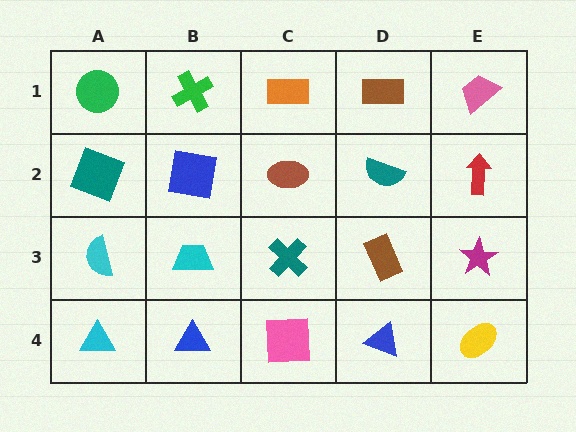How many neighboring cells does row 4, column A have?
2.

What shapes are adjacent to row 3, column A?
A teal square (row 2, column A), a cyan triangle (row 4, column A), a cyan trapezoid (row 3, column B).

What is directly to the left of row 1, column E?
A brown rectangle.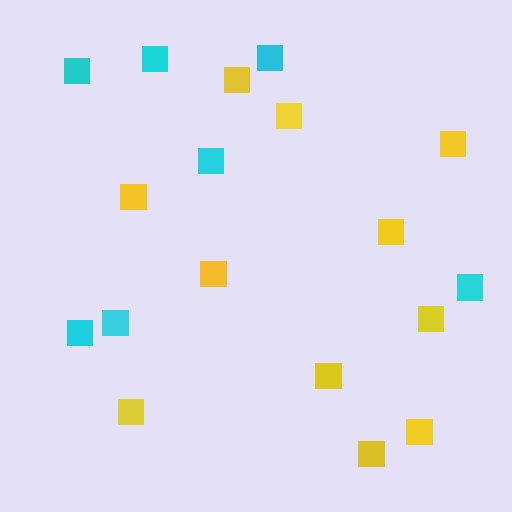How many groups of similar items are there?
There are 2 groups: one group of yellow squares (11) and one group of cyan squares (7).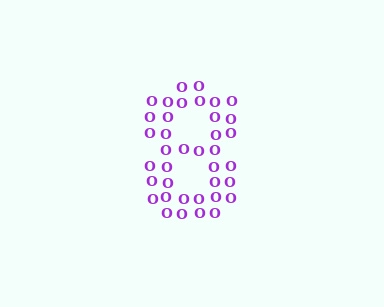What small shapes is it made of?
It is made of small letter O's.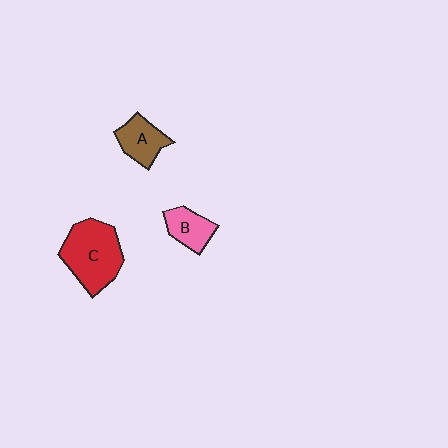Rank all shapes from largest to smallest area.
From largest to smallest: C (red), A (brown), B (pink).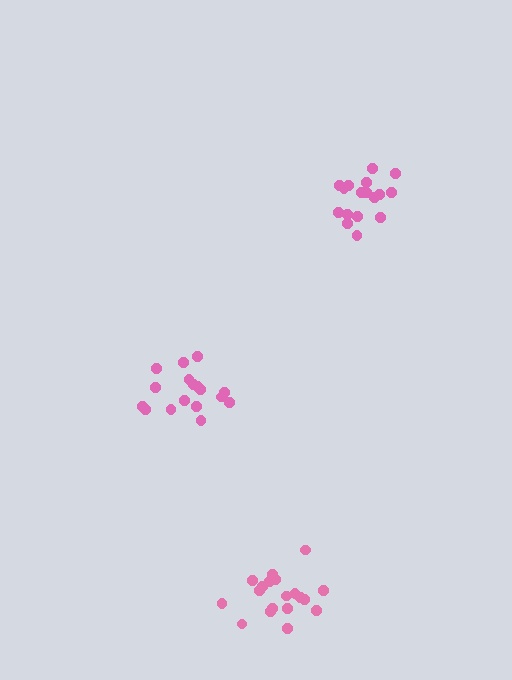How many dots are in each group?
Group 1: 17 dots, Group 2: 17 dots, Group 3: 19 dots (53 total).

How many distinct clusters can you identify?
There are 3 distinct clusters.